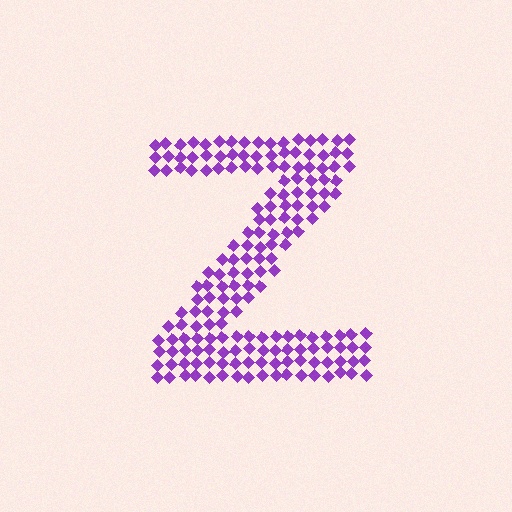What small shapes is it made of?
It is made of small diamonds.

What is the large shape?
The large shape is the letter Z.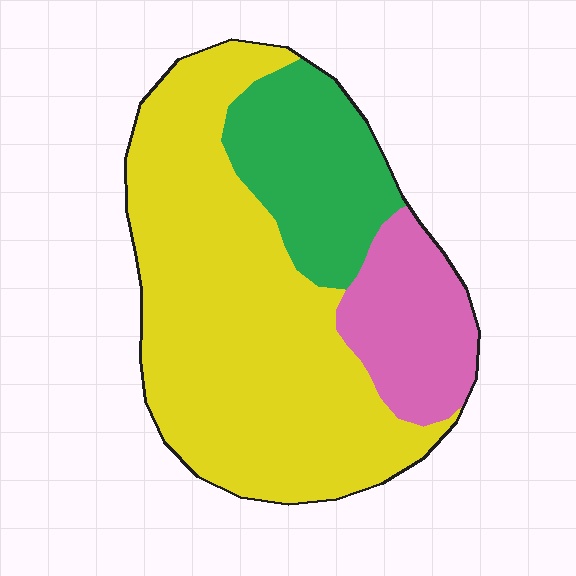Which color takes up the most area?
Yellow, at roughly 60%.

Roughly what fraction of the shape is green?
Green takes up less than a quarter of the shape.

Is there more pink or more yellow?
Yellow.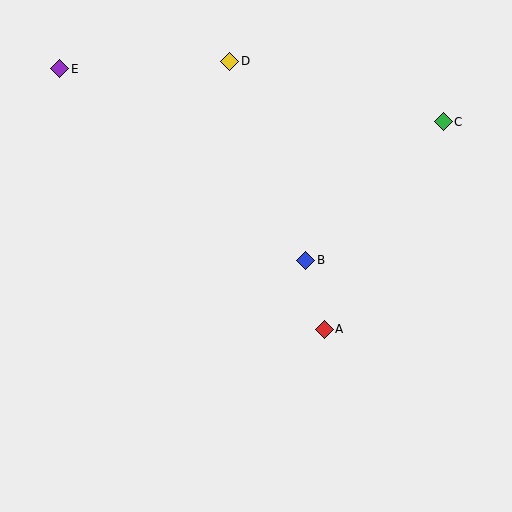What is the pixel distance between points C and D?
The distance between C and D is 222 pixels.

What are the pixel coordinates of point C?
Point C is at (443, 122).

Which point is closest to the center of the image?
Point B at (306, 260) is closest to the center.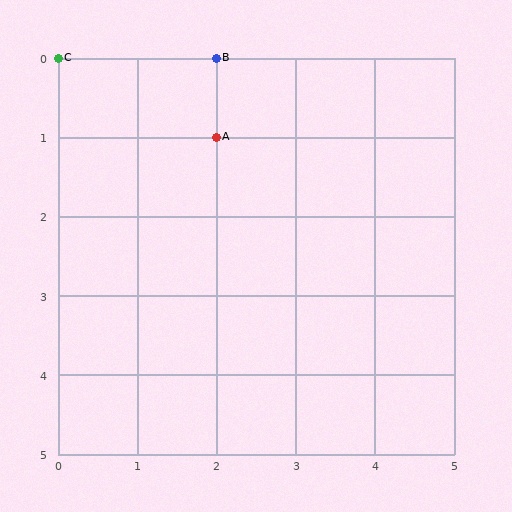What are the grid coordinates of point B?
Point B is at grid coordinates (2, 0).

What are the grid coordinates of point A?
Point A is at grid coordinates (2, 1).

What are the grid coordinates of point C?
Point C is at grid coordinates (0, 0).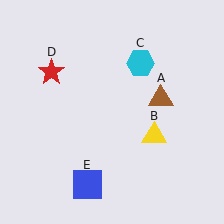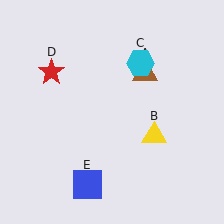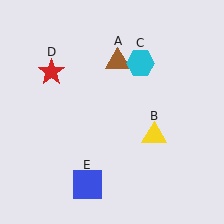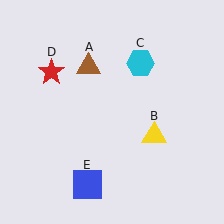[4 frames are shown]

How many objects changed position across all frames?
1 object changed position: brown triangle (object A).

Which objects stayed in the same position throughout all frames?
Yellow triangle (object B) and cyan hexagon (object C) and red star (object D) and blue square (object E) remained stationary.